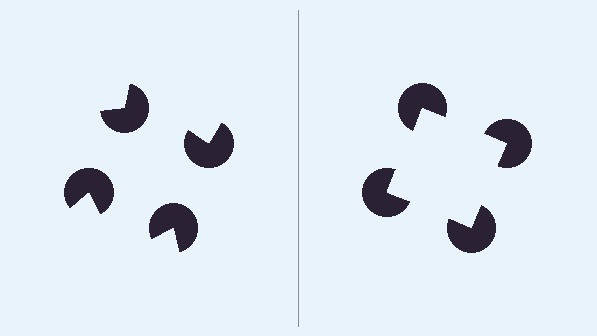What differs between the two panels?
The pac-man discs are positioned identically on both sides; only the wedge orientations differ. On the right they align to a square; on the left they are misaligned.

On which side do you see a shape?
An illusory square appears on the right side. On the left side the wedge cuts are rotated, so no coherent shape forms.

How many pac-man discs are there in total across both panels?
8 — 4 on each side.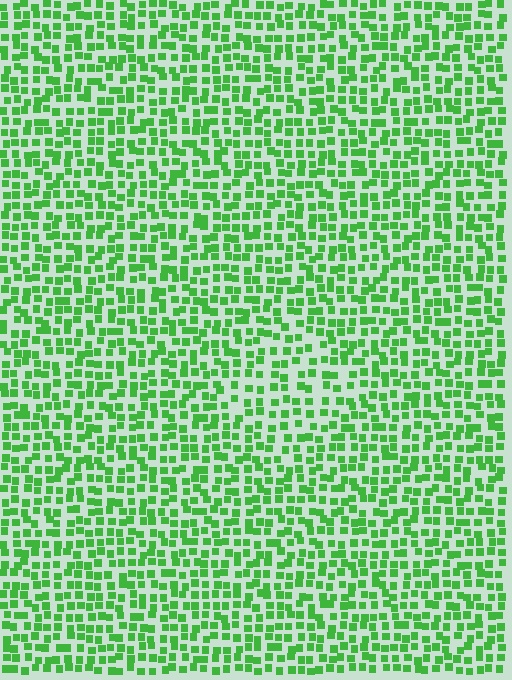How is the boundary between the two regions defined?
The boundary is defined by a change in element density (approximately 1.5x ratio). All elements are the same color, size, and shape.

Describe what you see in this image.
The image contains small green elements arranged at two different densities. A diamond-shaped region is visible where the elements are less densely packed than the surrounding area.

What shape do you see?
I see a diamond.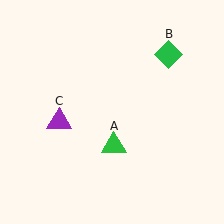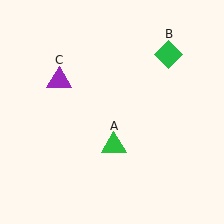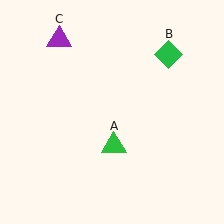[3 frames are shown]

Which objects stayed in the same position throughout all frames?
Green triangle (object A) and green diamond (object B) remained stationary.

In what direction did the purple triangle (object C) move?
The purple triangle (object C) moved up.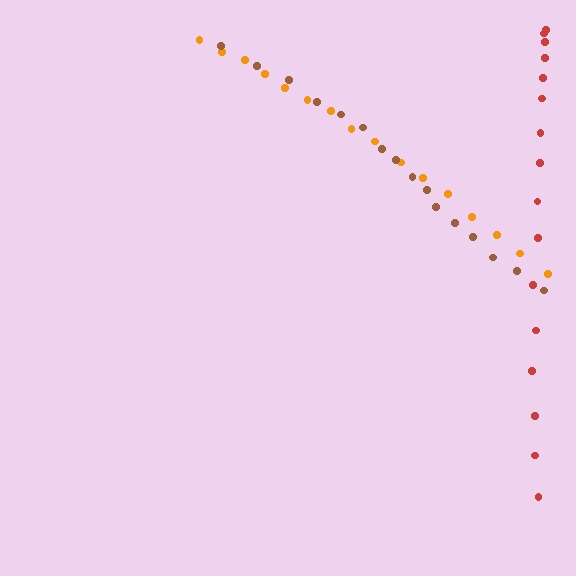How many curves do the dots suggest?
There are 3 distinct paths.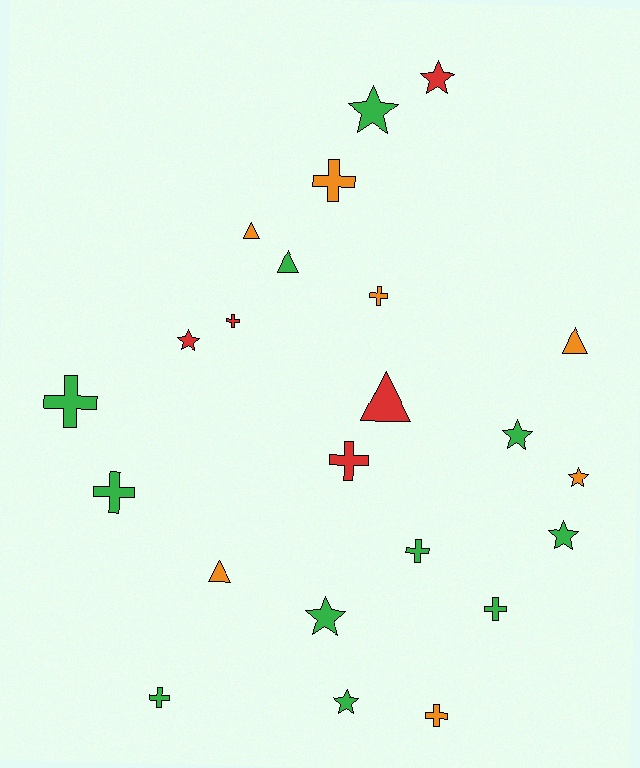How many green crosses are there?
There are 5 green crosses.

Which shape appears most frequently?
Cross, with 10 objects.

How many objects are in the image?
There are 23 objects.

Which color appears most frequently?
Green, with 11 objects.